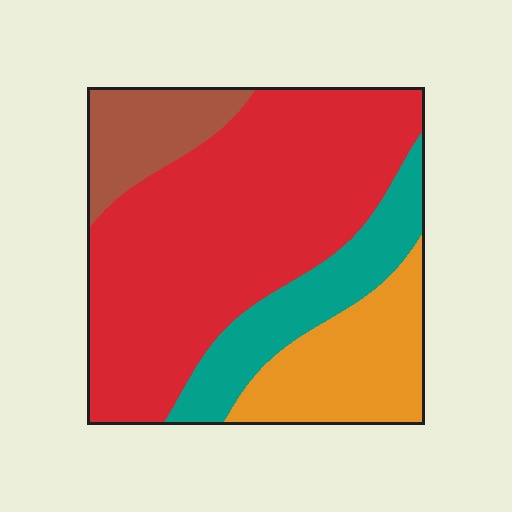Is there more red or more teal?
Red.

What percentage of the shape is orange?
Orange covers about 20% of the shape.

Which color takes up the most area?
Red, at roughly 55%.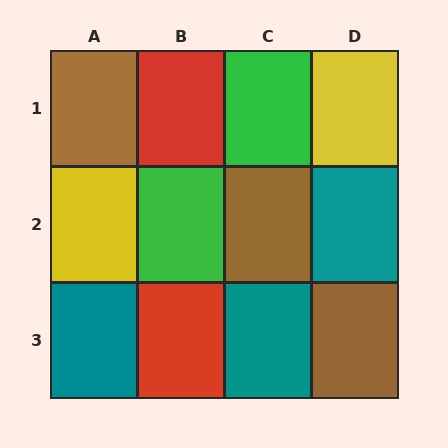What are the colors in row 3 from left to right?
Teal, red, teal, brown.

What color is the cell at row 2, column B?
Green.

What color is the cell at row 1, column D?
Yellow.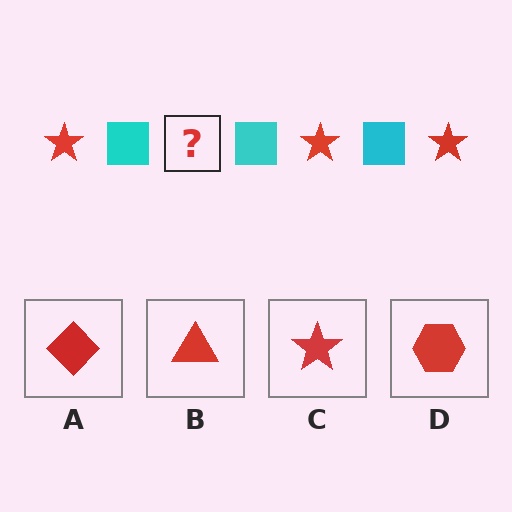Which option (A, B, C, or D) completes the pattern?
C.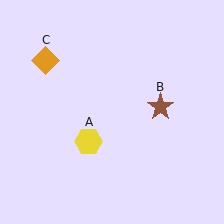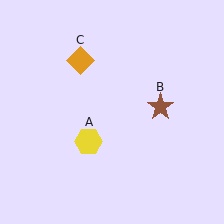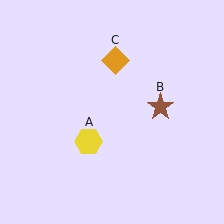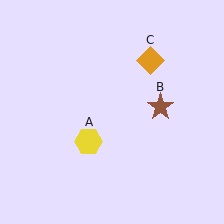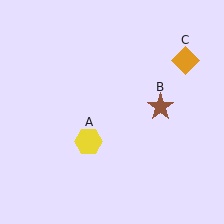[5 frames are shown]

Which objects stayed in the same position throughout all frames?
Yellow hexagon (object A) and brown star (object B) remained stationary.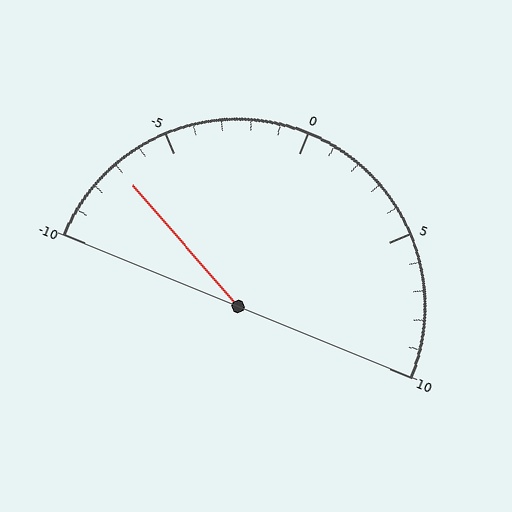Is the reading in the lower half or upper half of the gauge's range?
The reading is in the lower half of the range (-10 to 10).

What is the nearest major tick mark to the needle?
The nearest major tick mark is -5.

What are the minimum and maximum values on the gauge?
The gauge ranges from -10 to 10.